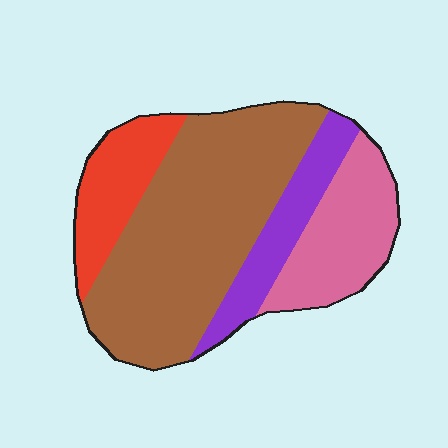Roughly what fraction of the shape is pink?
Pink covers roughly 20% of the shape.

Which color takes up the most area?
Brown, at roughly 50%.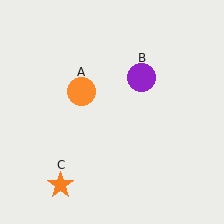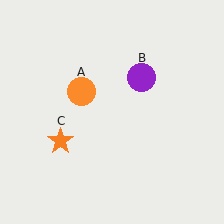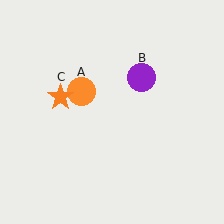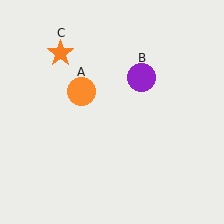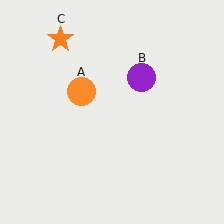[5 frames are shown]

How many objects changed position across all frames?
1 object changed position: orange star (object C).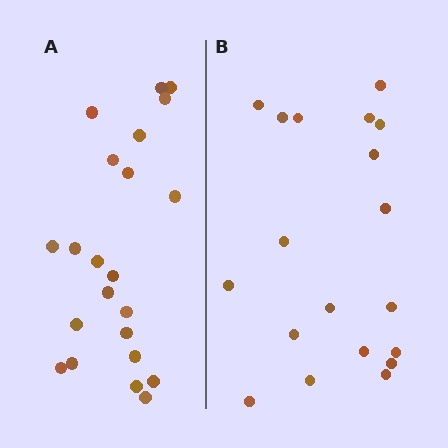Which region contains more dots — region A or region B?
Region A (the left region) has more dots.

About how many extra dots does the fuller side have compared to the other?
Region A has just a few more — roughly 2 or 3 more dots than region B.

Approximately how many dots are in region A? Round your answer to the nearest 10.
About 20 dots. (The exact count is 22, which rounds to 20.)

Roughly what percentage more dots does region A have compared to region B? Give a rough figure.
About 15% more.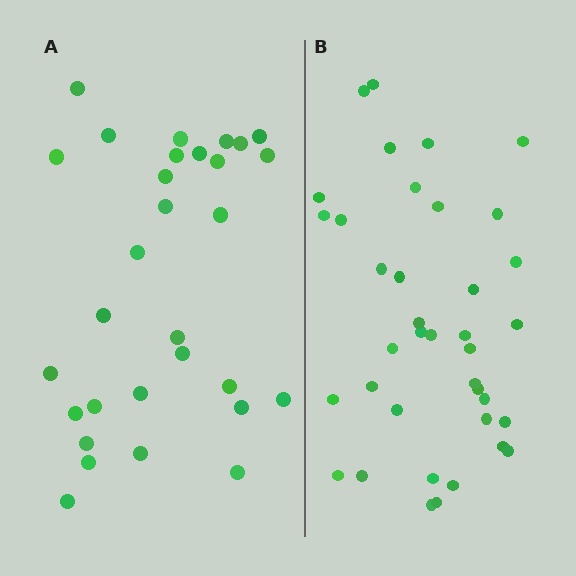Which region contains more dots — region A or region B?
Region B (the right region) has more dots.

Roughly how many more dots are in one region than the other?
Region B has roughly 8 or so more dots than region A.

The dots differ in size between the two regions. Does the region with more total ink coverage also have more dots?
No. Region A has more total ink coverage because its dots are larger, but region B actually contains more individual dots. Total area can be misleading — the number of items is what matters here.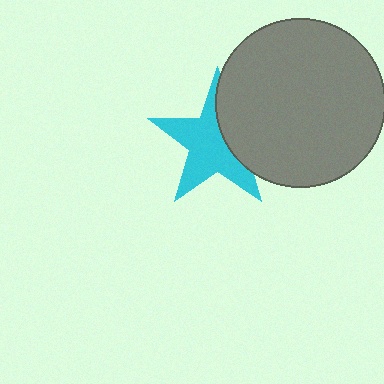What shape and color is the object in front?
The object in front is a gray circle.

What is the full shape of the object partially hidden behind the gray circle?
The partially hidden object is a cyan star.